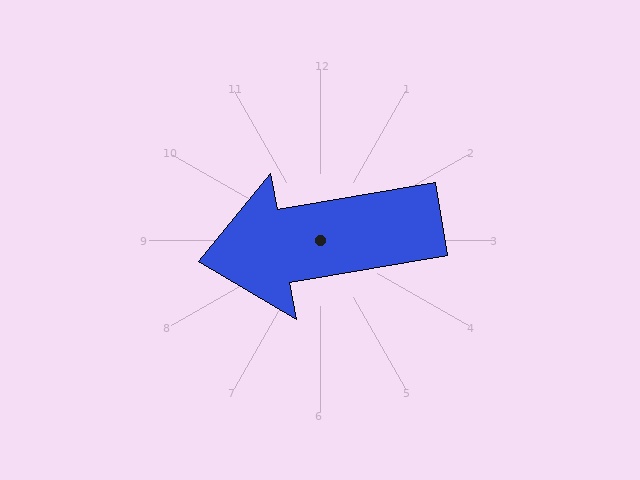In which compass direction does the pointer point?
West.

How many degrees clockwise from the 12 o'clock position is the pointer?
Approximately 260 degrees.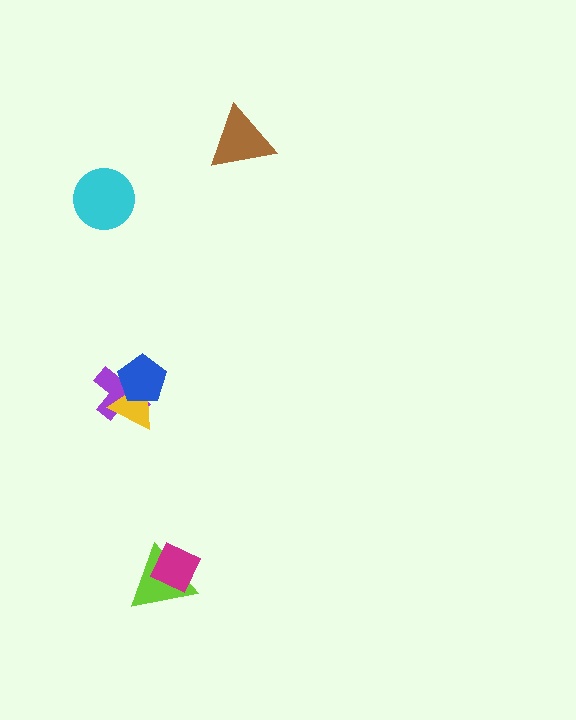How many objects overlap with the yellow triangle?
2 objects overlap with the yellow triangle.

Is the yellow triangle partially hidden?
Yes, it is partially covered by another shape.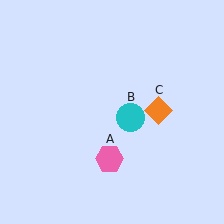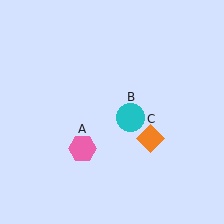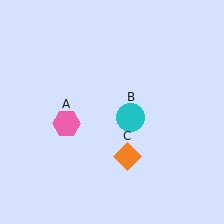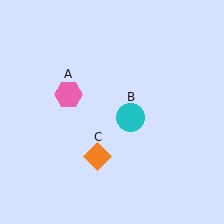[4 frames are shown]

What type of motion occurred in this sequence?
The pink hexagon (object A), orange diamond (object C) rotated clockwise around the center of the scene.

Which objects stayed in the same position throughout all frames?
Cyan circle (object B) remained stationary.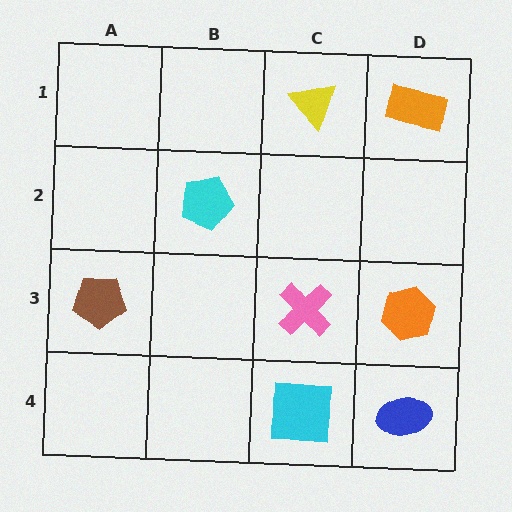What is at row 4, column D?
A blue ellipse.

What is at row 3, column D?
An orange hexagon.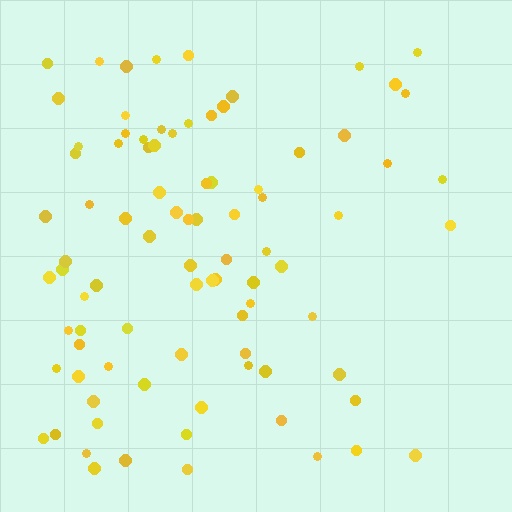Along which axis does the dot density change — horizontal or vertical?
Horizontal.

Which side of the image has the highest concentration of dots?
The left.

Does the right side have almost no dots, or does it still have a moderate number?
Still a moderate number, just noticeably fewer than the left.